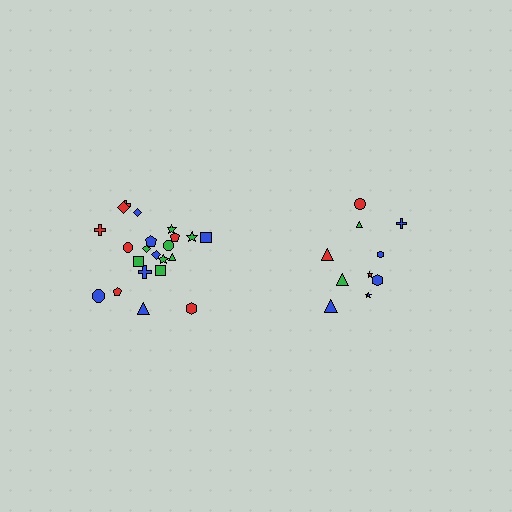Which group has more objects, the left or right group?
The left group.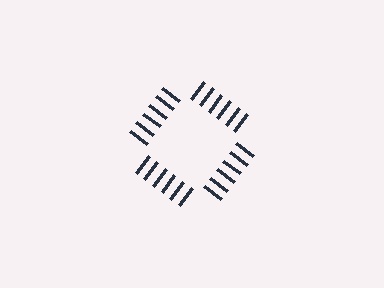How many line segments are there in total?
24 — 6 along each of the 4 edges.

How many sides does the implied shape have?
4 sides — the line-ends trace a square.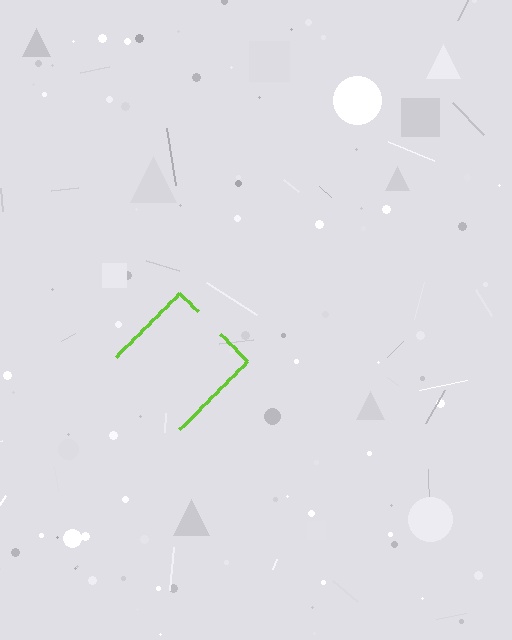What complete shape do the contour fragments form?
The contour fragments form a diamond.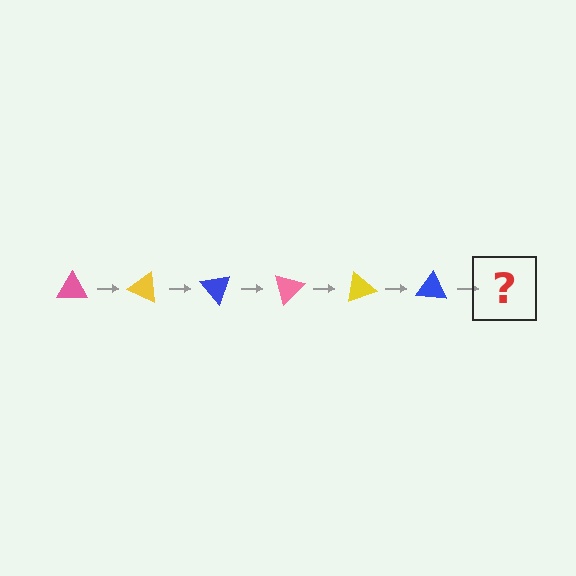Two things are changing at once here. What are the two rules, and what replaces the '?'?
The two rules are that it rotates 25 degrees each step and the color cycles through pink, yellow, and blue. The '?' should be a pink triangle, rotated 150 degrees from the start.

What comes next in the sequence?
The next element should be a pink triangle, rotated 150 degrees from the start.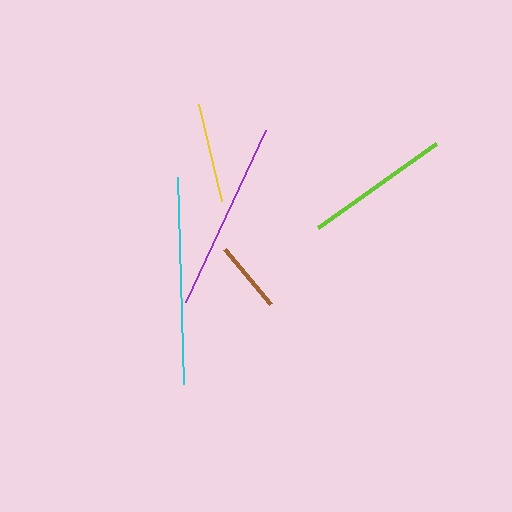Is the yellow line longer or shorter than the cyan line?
The cyan line is longer than the yellow line.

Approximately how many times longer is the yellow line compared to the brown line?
The yellow line is approximately 1.4 times the length of the brown line.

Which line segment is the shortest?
The brown line is the shortest at approximately 71 pixels.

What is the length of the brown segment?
The brown segment is approximately 71 pixels long.